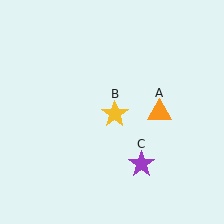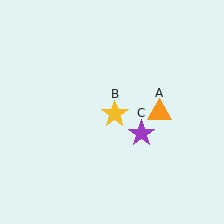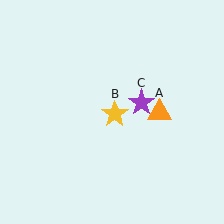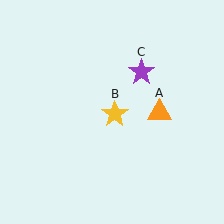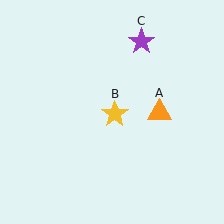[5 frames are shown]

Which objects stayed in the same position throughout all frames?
Orange triangle (object A) and yellow star (object B) remained stationary.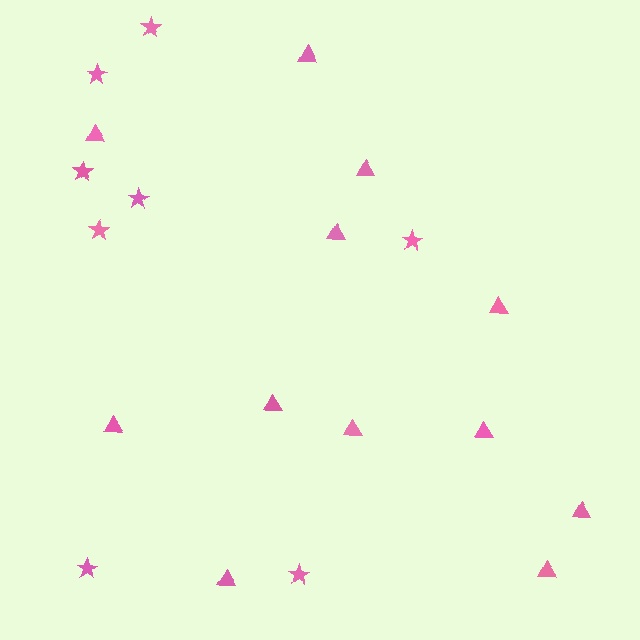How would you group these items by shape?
There are 2 groups: one group of triangles (12) and one group of stars (8).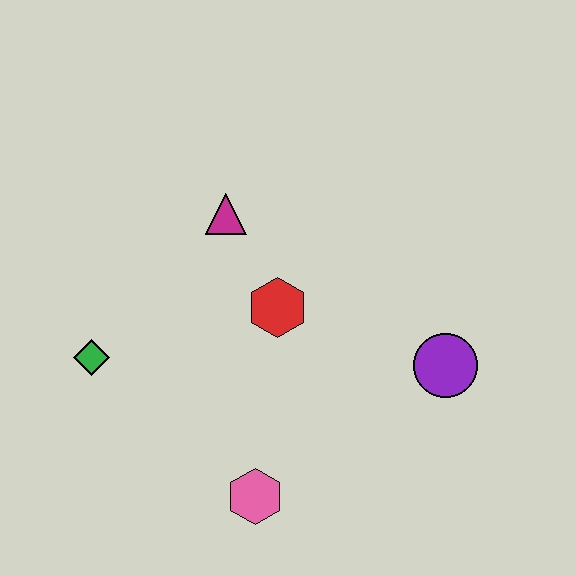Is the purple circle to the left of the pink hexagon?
No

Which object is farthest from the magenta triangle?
The pink hexagon is farthest from the magenta triangle.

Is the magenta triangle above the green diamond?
Yes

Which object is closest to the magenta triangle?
The red hexagon is closest to the magenta triangle.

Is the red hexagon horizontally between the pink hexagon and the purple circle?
Yes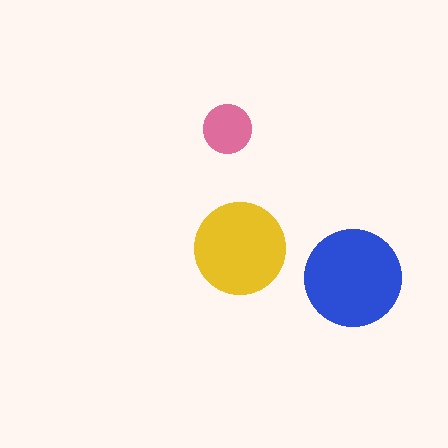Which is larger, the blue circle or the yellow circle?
The blue one.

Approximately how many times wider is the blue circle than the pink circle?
About 2 times wider.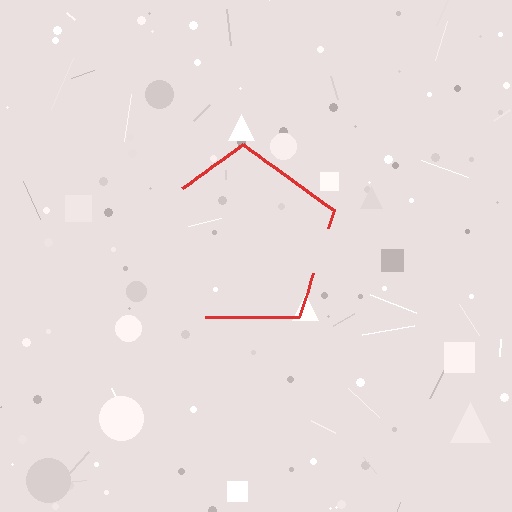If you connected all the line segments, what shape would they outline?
They would outline a pentagon.